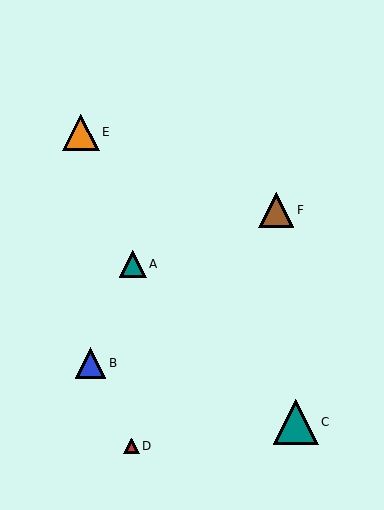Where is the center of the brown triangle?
The center of the brown triangle is at (276, 210).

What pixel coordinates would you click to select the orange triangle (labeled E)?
Click at (81, 132) to select the orange triangle E.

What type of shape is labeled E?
Shape E is an orange triangle.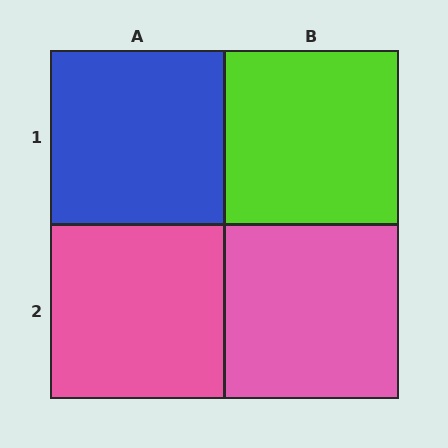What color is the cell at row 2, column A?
Pink.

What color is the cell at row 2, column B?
Pink.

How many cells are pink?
2 cells are pink.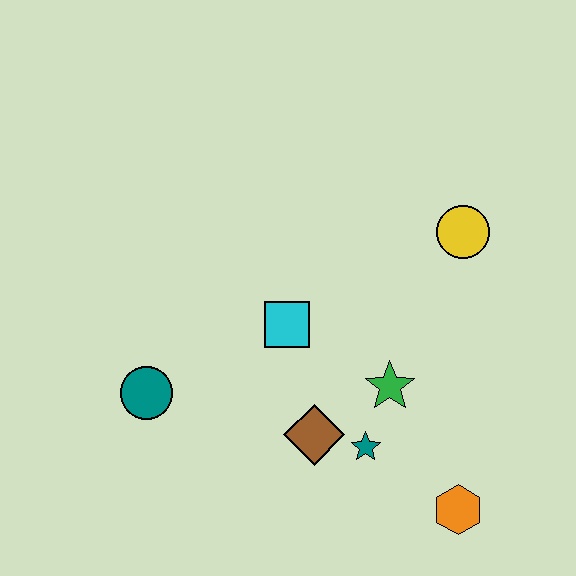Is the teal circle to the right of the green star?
No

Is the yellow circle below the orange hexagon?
No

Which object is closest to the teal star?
The brown diamond is closest to the teal star.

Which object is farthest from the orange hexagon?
The teal circle is farthest from the orange hexagon.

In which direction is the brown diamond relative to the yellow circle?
The brown diamond is below the yellow circle.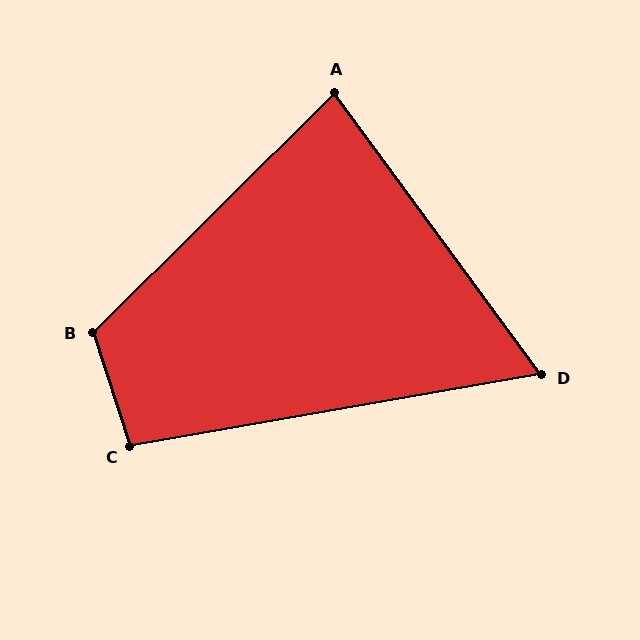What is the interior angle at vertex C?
Approximately 98 degrees (obtuse).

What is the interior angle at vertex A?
Approximately 82 degrees (acute).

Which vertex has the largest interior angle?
B, at approximately 116 degrees.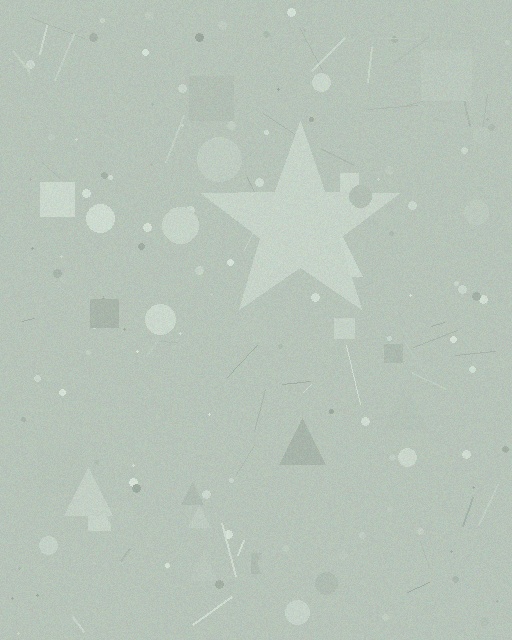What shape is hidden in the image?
A star is hidden in the image.